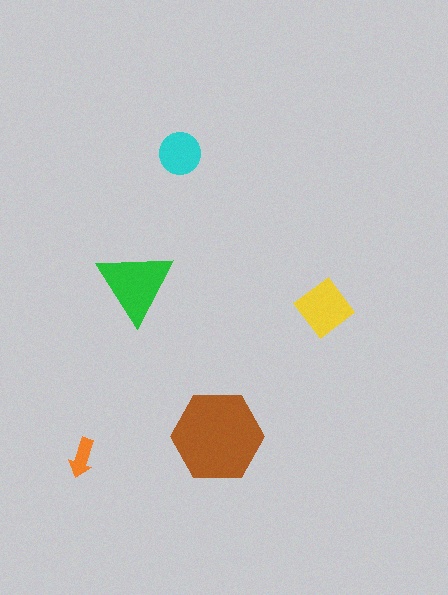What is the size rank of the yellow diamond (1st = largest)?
3rd.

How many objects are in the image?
There are 5 objects in the image.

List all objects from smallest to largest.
The orange arrow, the cyan circle, the yellow diamond, the green triangle, the brown hexagon.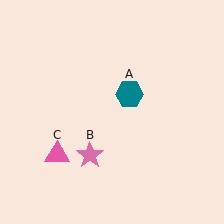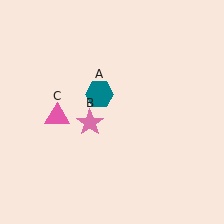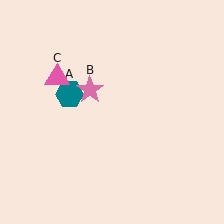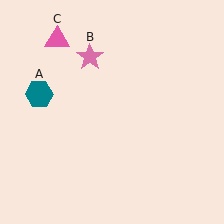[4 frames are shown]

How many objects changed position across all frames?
3 objects changed position: teal hexagon (object A), pink star (object B), pink triangle (object C).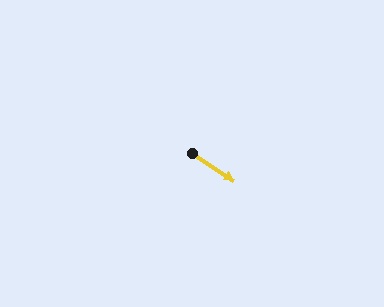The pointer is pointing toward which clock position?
Roughly 4 o'clock.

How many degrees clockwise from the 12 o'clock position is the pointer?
Approximately 123 degrees.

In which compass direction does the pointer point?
Southeast.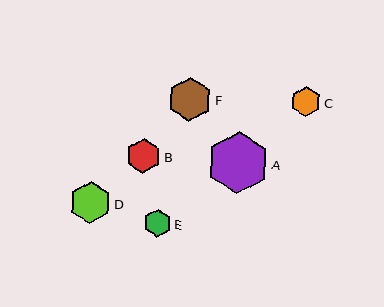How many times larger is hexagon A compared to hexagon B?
Hexagon A is approximately 1.8 times the size of hexagon B.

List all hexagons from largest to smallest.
From largest to smallest: A, F, D, B, C, E.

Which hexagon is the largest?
Hexagon A is the largest with a size of approximately 62 pixels.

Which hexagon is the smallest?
Hexagon E is the smallest with a size of approximately 28 pixels.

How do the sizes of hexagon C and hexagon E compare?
Hexagon C and hexagon E are approximately the same size.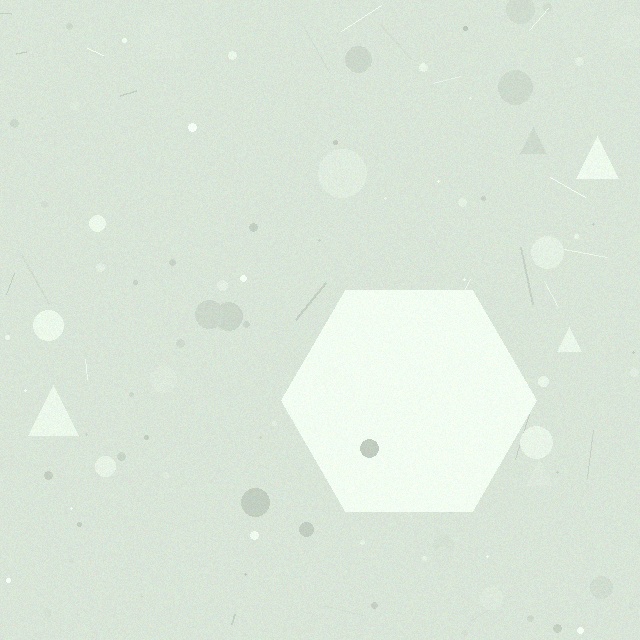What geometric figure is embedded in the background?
A hexagon is embedded in the background.